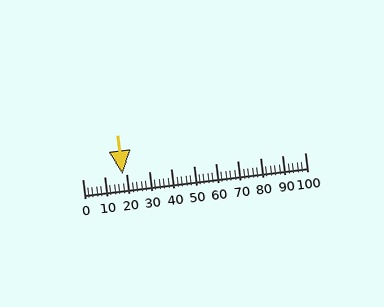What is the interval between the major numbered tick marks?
The major tick marks are spaced 10 units apart.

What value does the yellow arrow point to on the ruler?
The yellow arrow points to approximately 18.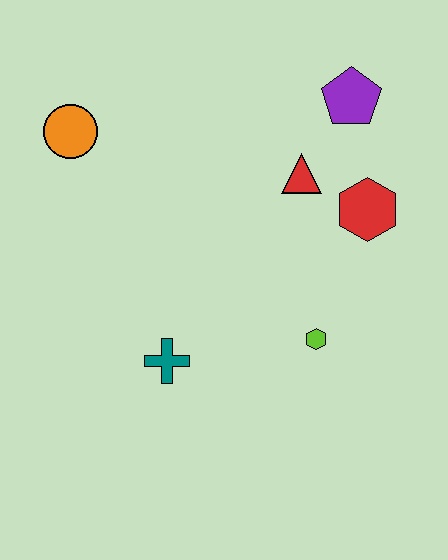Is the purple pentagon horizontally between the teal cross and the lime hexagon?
No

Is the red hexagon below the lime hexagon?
No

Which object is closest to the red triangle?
The red hexagon is closest to the red triangle.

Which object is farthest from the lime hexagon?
The orange circle is farthest from the lime hexagon.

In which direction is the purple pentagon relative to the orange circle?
The purple pentagon is to the right of the orange circle.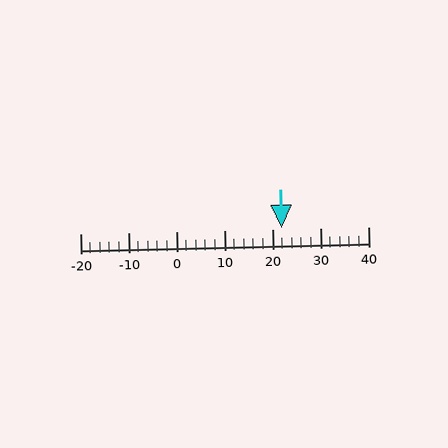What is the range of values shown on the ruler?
The ruler shows values from -20 to 40.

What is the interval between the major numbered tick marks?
The major tick marks are spaced 10 units apart.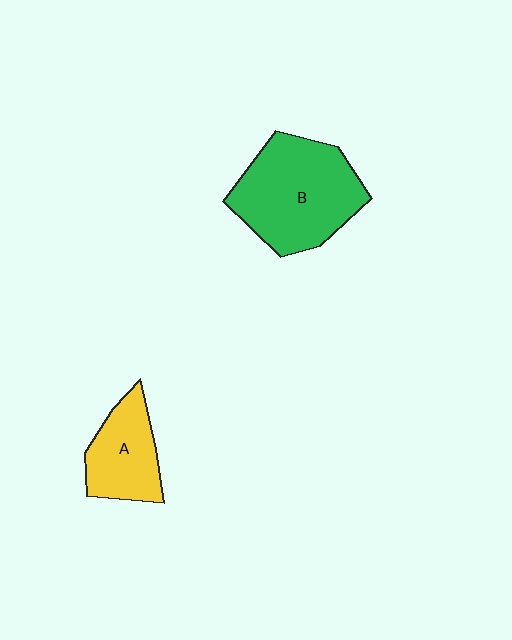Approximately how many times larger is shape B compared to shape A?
Approximately 1.8 times.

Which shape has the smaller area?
Shape A (yellow).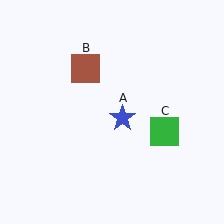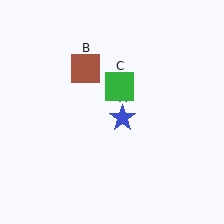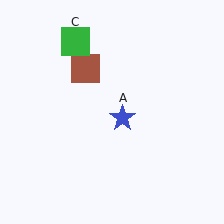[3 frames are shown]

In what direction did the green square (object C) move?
The green square (object C) moved up and to the left.